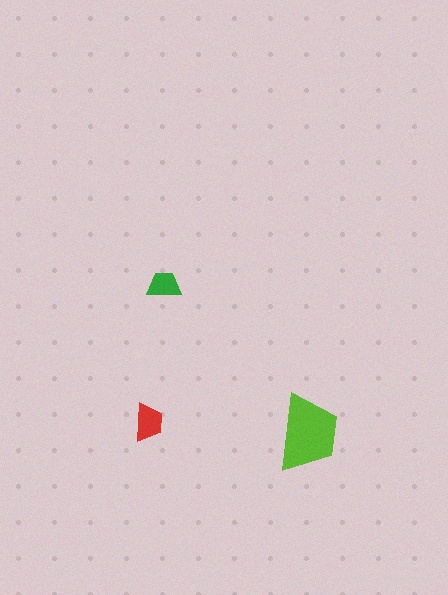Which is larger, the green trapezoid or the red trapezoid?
The red one.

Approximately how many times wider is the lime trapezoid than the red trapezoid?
About 2 times wider.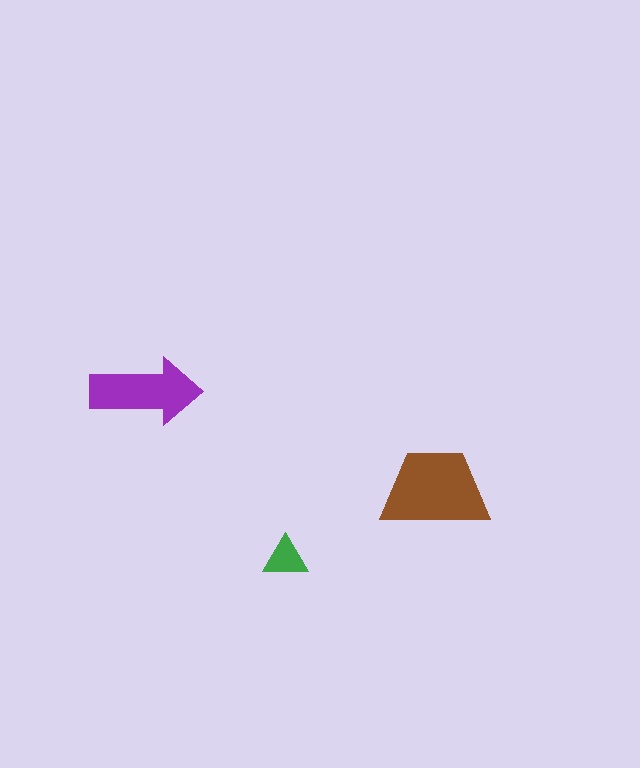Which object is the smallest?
The green triangle.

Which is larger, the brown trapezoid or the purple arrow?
The brown trapezoid.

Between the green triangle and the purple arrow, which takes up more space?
The purple arrow.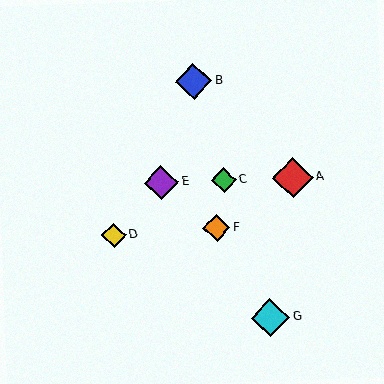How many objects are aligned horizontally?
3 objects (A, C, E) are aligned horizontally.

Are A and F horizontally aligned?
No, A is at y≈178 and F is at y≈228.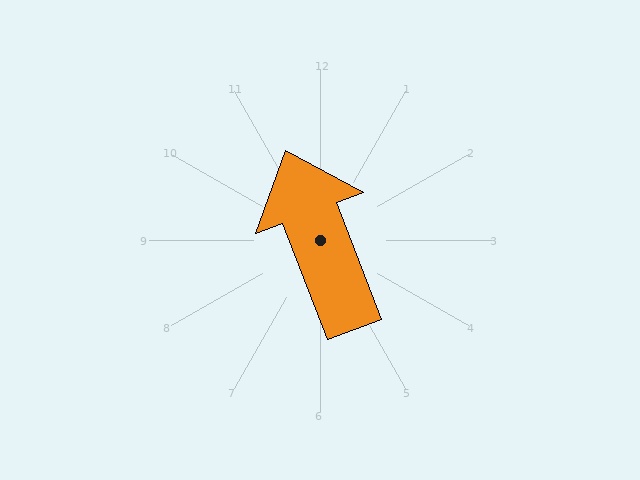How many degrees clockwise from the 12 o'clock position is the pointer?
Approximately 339 degrees.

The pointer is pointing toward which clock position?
Roughly 11 o'clock.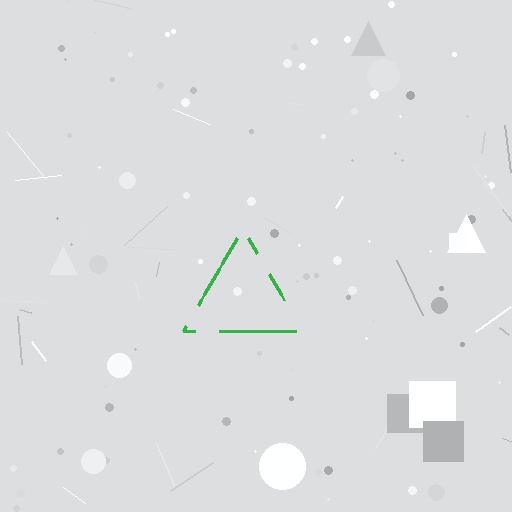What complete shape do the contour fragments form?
The contour fragments form a triangle.